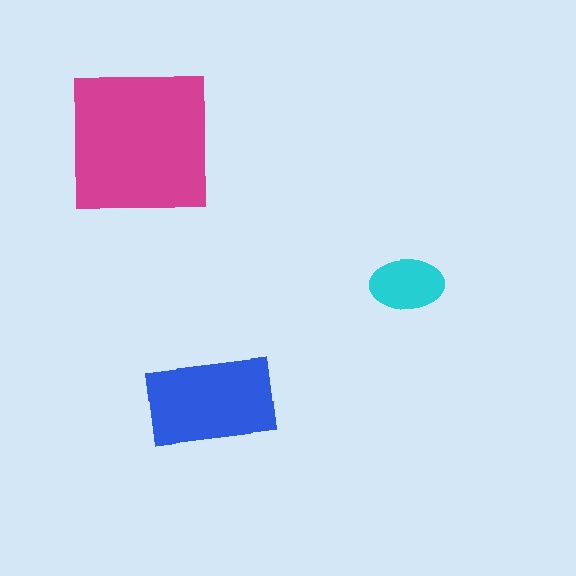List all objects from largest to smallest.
The magenta square, the blue rectangle, the cyan ellipse.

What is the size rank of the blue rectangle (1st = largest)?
2nd.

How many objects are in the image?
There are 3 objects in the image.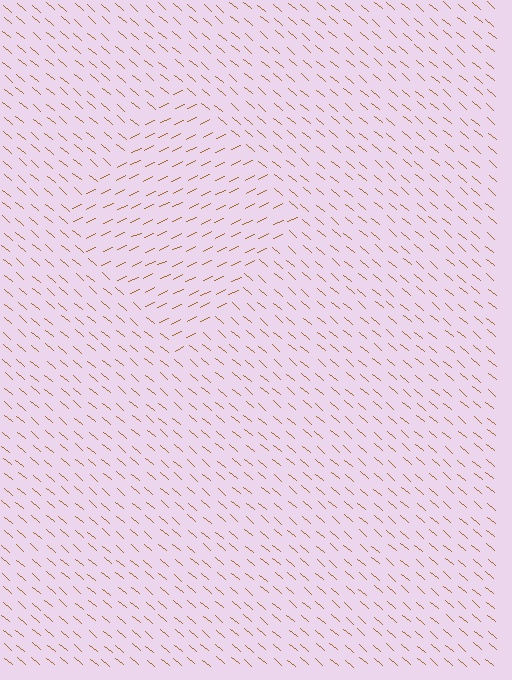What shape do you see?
I see a diamond.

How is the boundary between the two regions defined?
The boundary is defined purely by a change in line orientation (approximately 65 degrees difference). All lines are the same color and thickness.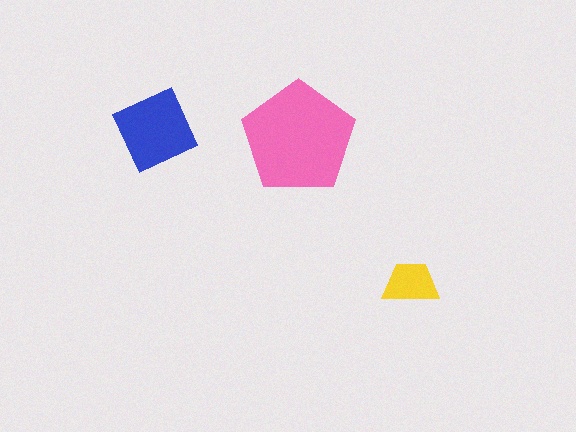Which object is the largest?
The pink pentagon.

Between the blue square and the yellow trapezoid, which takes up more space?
The blue square.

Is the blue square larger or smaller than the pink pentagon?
Smaller.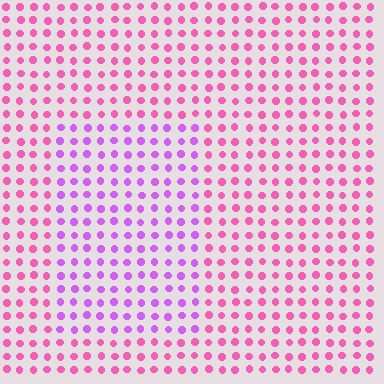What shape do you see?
I see a rectangle.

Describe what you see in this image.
The image is filled with small pink elements in a uniform arrangement. A rectangle-shaped region is visible where the elements are tinted to a slightly different hue, forming a subtle color boundary.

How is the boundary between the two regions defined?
The boundary is defined purely by a slight shift in hue (about 39 degrees). Spacing, size, and orientation are identical on both sides.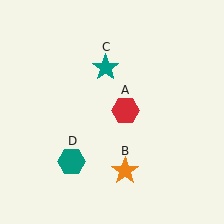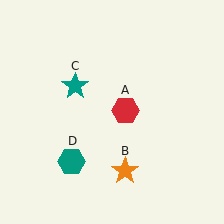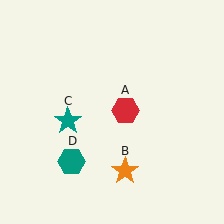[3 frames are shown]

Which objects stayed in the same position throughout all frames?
Red hexagon (object A) and orange star (object B) and teal hexagon (object D) remained stationary.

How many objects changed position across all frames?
1 object changed position: teal star (object C).